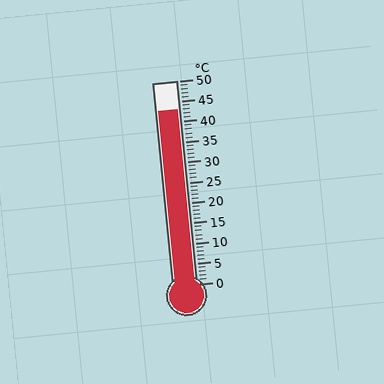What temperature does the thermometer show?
The thermometer shows approximately 43°C.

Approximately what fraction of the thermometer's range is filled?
The thermometer is filled to approximately 85% of its range.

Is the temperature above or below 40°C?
The temperature is above 40°C.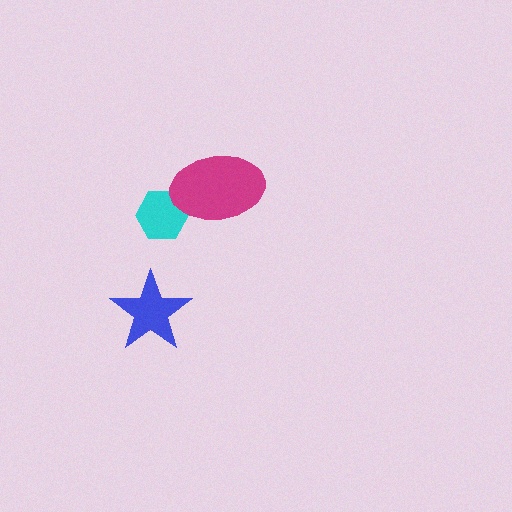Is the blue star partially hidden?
No, no other shape covers it.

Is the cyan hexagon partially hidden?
Yes, it is partially covered by another shape.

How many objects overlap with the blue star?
0 objects overlap with the blue star.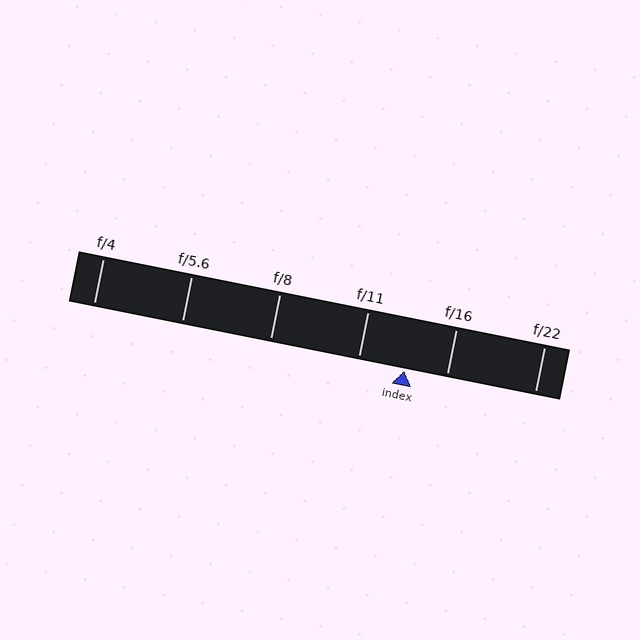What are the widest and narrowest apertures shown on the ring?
The widest aperture shown is f/4 and the narrowest is f/22.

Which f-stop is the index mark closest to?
The index mark is closest to f/16.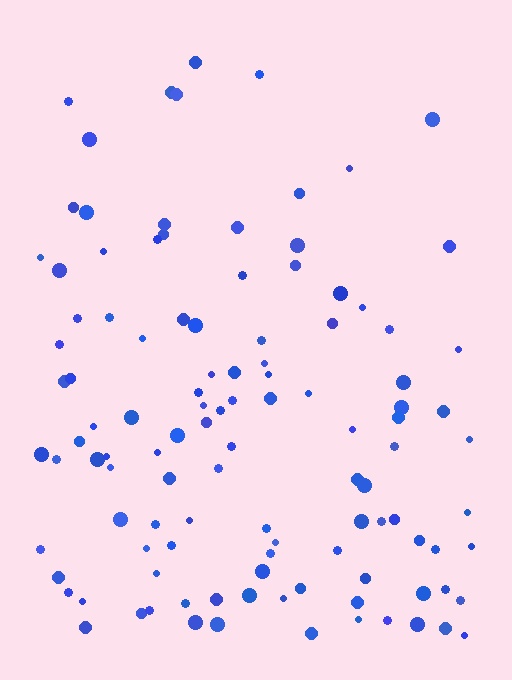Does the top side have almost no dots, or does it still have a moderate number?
Still a moderate number, just noticeably fewer than the bottom.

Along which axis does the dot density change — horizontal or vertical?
Vertical.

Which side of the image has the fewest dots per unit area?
The top.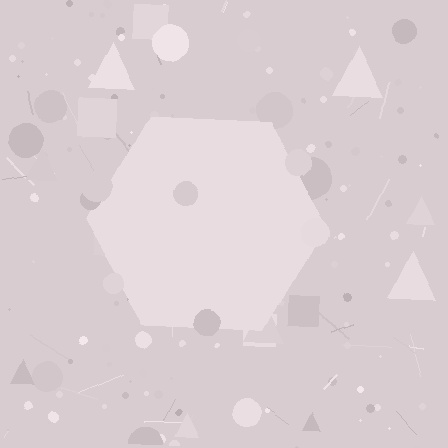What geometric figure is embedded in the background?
A hexagon is embedded in the background.